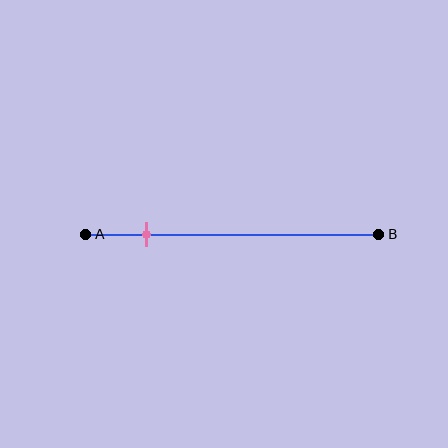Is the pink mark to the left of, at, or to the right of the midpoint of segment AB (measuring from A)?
The pink mark is to the left of the midpoint of segment AB.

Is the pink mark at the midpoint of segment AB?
No, the mark is at about 20% from A, not at the 50% midpoint.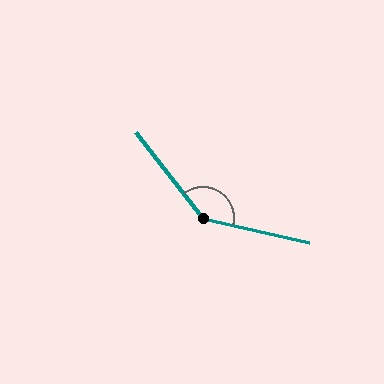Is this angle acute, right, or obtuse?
It is obtuse.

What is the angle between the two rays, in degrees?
Approximately 141 degrees.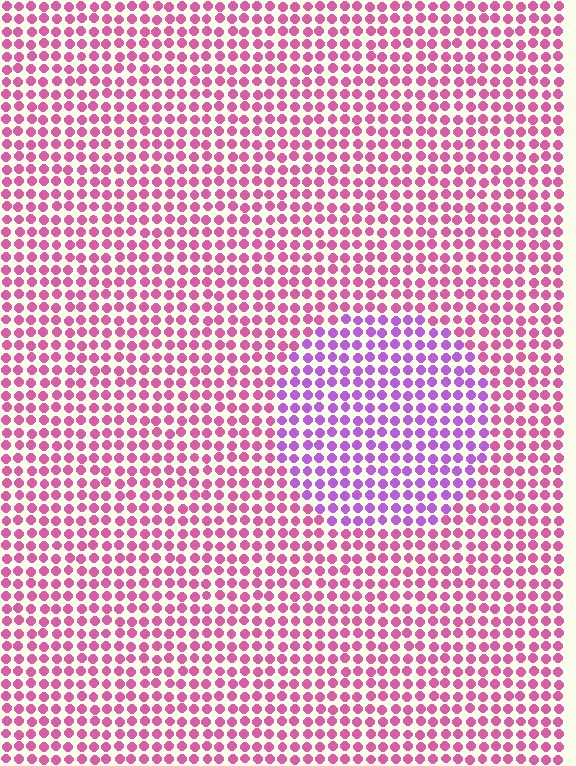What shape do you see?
I see a circle.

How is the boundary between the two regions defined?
The boundary is defined purely by a slight shift in hue (about 41 degrees). Spacing, size, and orientation are identical on both sides.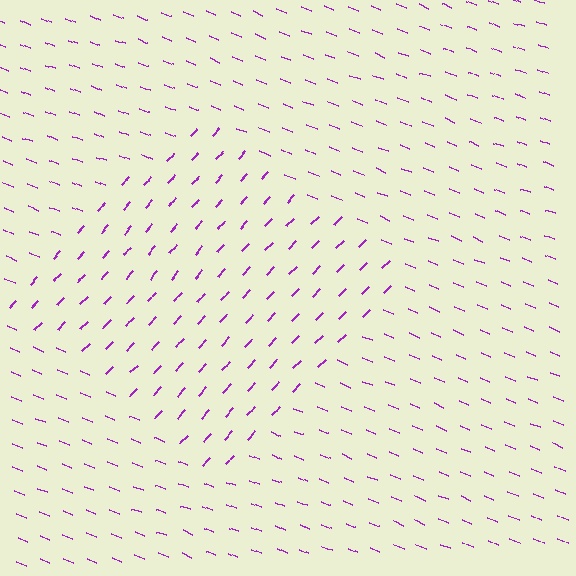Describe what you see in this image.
The image is filled with small purple line segments. A diamond region in the image has lines oriented differently from the surrounding lines, creating a visible texture boundary.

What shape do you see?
I see a diamond.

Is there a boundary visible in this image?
Yes, there is a texture boundary formed by a change in line orientation.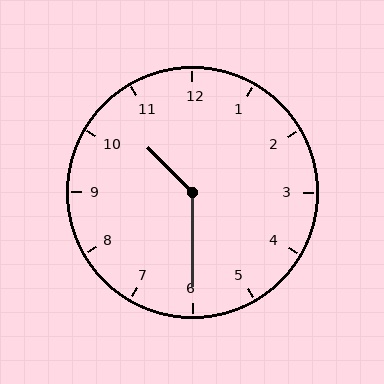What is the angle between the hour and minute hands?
Approximately 135 degrees.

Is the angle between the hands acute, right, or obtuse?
It is obtuse.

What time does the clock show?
10:30.